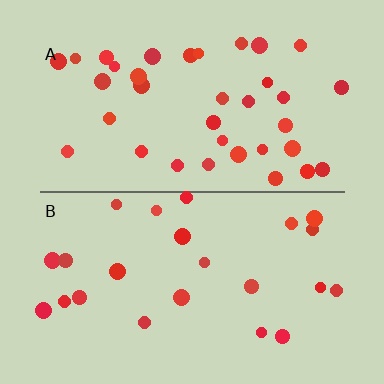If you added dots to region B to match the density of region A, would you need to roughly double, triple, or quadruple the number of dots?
Approximately double.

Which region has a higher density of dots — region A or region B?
A (the top).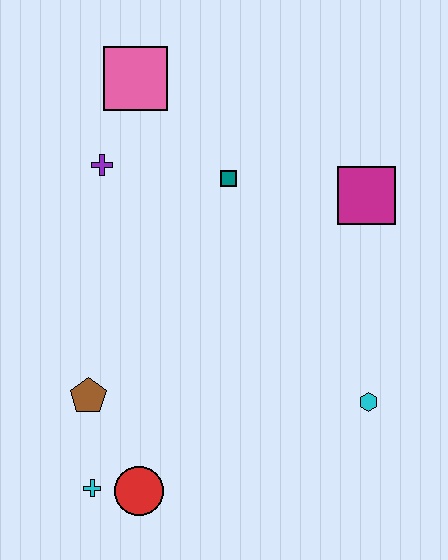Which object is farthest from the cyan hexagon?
The pink square is farthest from the cyan hexagon.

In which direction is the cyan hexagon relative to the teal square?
The cyan hexagon is below the teal square.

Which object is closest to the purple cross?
The pink square is closest to the purple cross.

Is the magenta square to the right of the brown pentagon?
Yes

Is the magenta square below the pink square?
Yes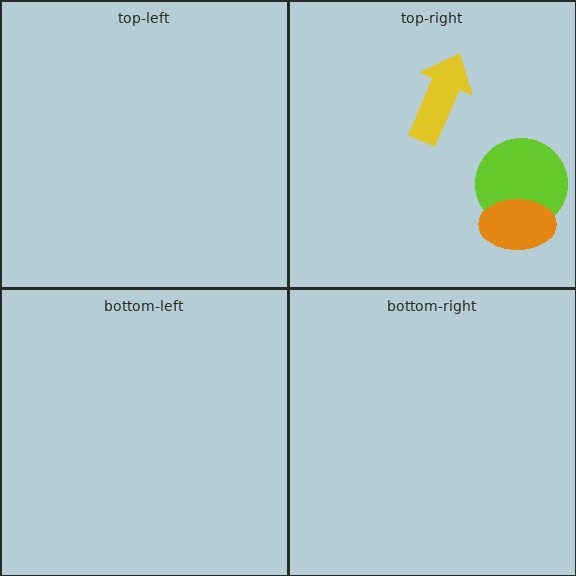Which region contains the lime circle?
The top-right region.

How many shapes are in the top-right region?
3.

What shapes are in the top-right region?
The lime circle, the yellow arrow, the orange ellipse.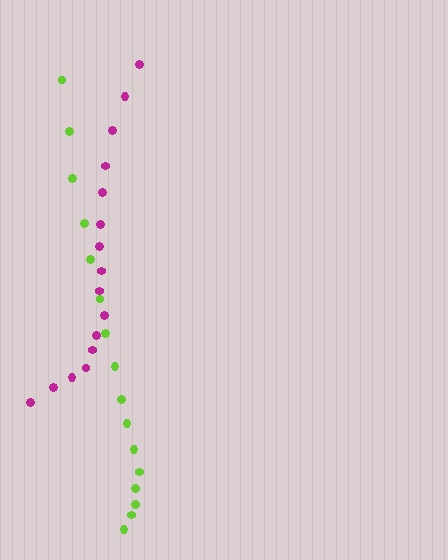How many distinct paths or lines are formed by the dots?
There are 2 distinct paths.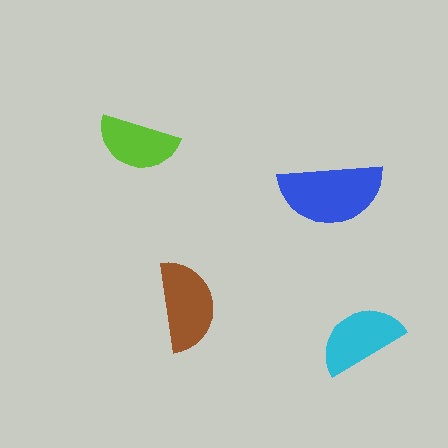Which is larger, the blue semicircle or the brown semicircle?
The blue one.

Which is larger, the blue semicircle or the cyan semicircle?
The blue one.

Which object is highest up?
The lime semicircle is topmost.